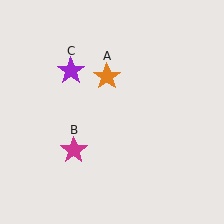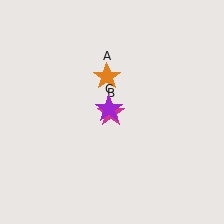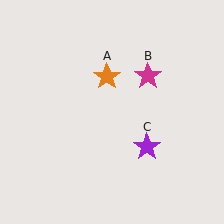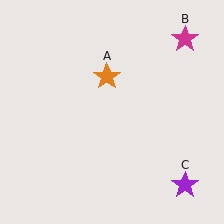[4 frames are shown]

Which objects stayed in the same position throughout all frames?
Orange star (object A) remained stationary.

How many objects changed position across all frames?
2 objects changed position: magenta star (object B), purple star (object C).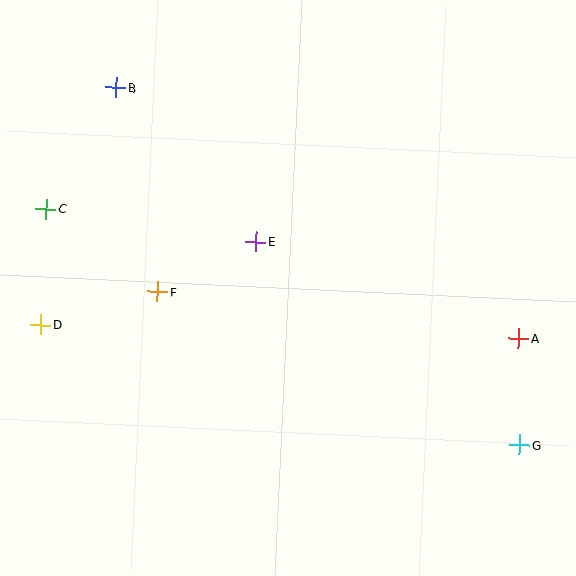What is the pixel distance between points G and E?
The distance between G and E is 333 pixels.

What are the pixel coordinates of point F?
Point F is at (157, 291).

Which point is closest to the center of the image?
Point E at (256, 242) is closest to the center.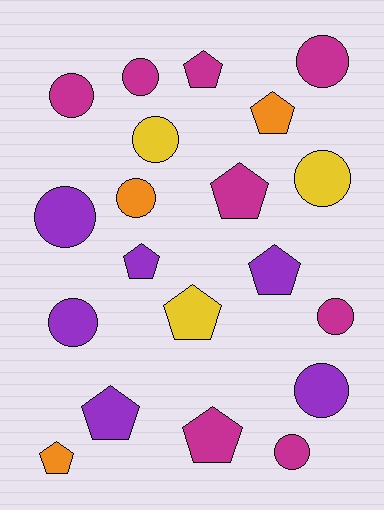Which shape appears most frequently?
Circle, with 11 objects.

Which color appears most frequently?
Magenta, with 8 objects.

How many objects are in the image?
There are 20 objects.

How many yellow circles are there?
There are 2 yellow circles.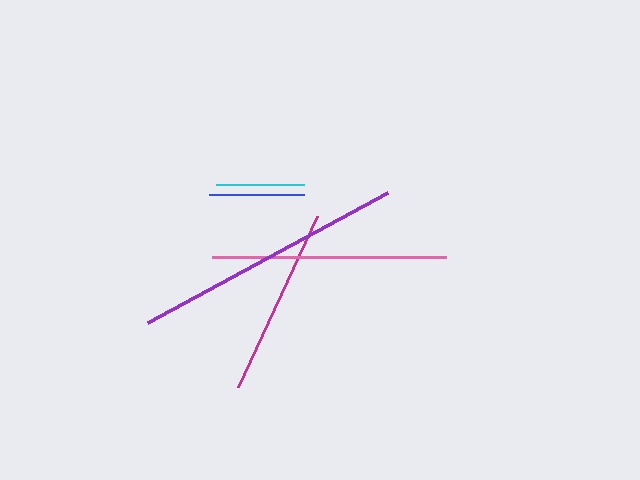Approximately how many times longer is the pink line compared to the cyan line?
The pink line is approximately 2.7 times the length of the cyan line.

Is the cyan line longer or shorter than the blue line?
The blue line is longer than the cyan line.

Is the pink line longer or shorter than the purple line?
The purple line is longer than the pink line.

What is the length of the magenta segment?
The magenta segment is approximately 189 pixels long.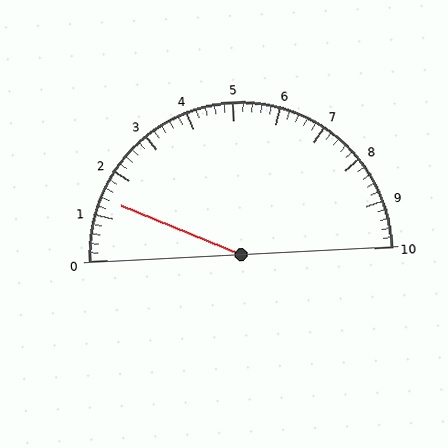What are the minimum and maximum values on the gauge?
The gauge ranges from 0 to 10.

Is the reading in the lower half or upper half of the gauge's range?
The reading is in the lower half of the range (0 to 10).